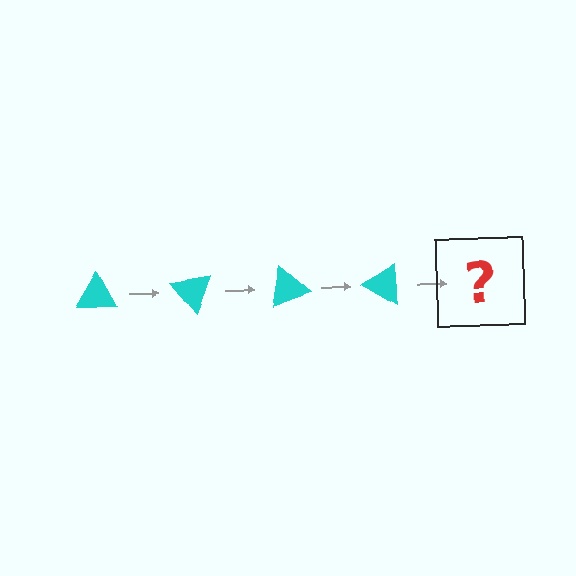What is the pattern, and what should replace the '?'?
The pattern is that the triangle rotates 50 degrees each step. The '?' should be a cyan triangle rotated 200 degrees.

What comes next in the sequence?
The next element should be a cyan triangle rotated 200 degrees.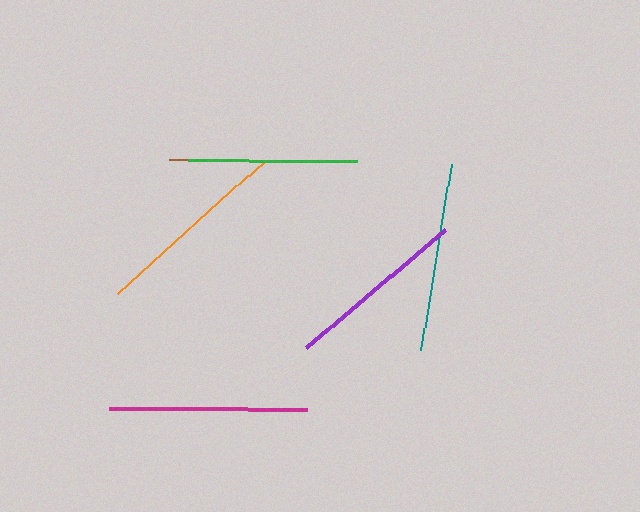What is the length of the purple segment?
The purple segment is approximately 183 pixels long.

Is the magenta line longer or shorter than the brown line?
The magenta line is longer than the brown line.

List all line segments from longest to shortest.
From longest to shortest: orange, magenta, teal, purple, green, brown.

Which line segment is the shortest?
The brown line is the shortest at approximately 91 pixels.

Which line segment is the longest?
The orange line is the longest at approximately 199 pixels.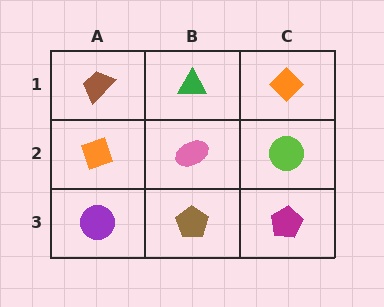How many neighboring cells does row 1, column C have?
2.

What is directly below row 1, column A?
An orange diamond.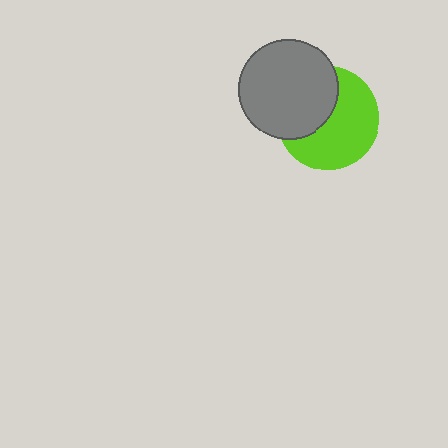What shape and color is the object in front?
The object in front is a gray circle.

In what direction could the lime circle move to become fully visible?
The lime circle could move toward the lower-right. That would shift it out from behind the gray circle entirely.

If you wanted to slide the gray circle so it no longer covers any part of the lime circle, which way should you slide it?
Slide it toward the upper-left — that is the most direct way to separate the two shapes.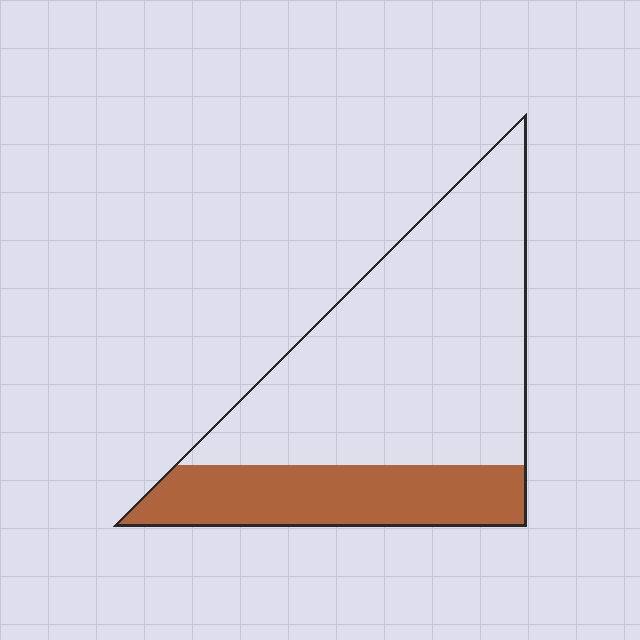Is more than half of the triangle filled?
No.